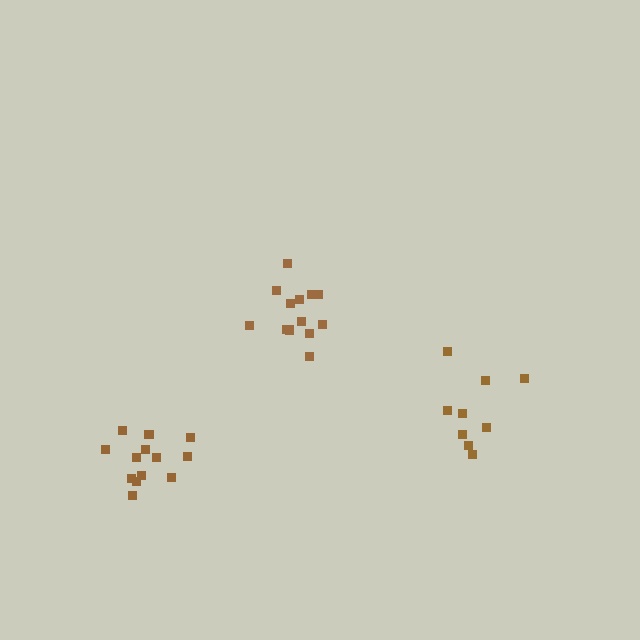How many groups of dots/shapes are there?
There are 3 groups.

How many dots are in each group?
Group 1: 9 dots, Group 2: 13 dots, Group 3: 13 dots (35 total).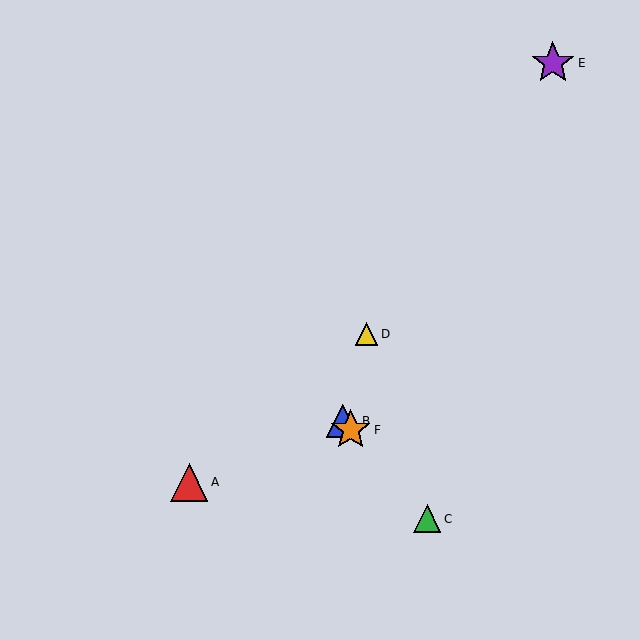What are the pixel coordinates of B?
Object B is at (343, 421).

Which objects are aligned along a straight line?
Objects B, C, F are aligned along a straight line.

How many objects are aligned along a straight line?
3 objects (B, C, F) are aligned along a straight line.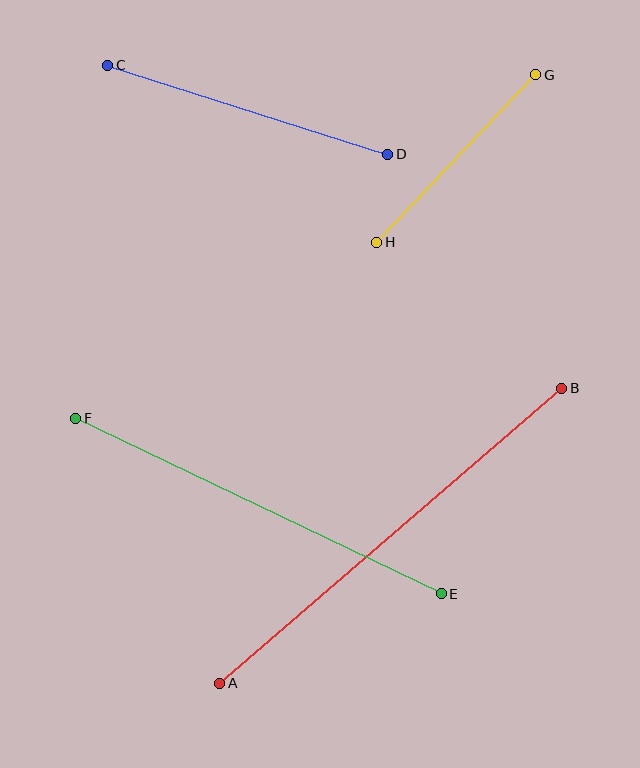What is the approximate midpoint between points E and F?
The midpoint is at approximately (259, 506) pixels.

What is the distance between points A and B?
The distance is approximately 452 pixels.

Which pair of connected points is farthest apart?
Points A and B are farthest apart.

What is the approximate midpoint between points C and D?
The midpoint is at approximately (248, 110) pixels.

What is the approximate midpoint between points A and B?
The midpoint is at approximately (391, 536) pixels.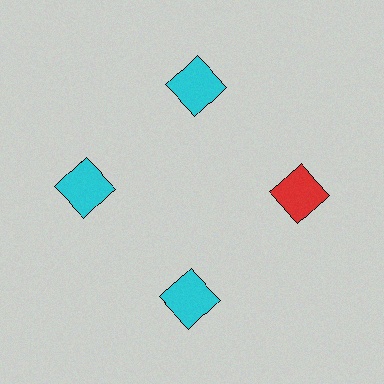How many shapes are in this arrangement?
There are 4 shapes arranged in a ring pattern.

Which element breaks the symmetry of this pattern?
The red square at roughly the 3 o'clock position breaks the symmetry. All other shapes are cyan squares.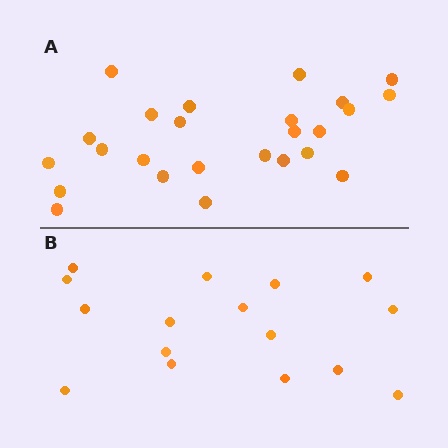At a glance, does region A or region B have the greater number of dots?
Region A (the top region) has more dots.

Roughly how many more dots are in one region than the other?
Region A has roughly 8 or so more dots than region B.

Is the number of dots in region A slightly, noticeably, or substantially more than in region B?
Region A has substantially more. The ratio is roughly 1.6 to 1.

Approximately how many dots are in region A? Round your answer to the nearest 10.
About 20 dots. (The exact count is 25, which rounds to 20.)